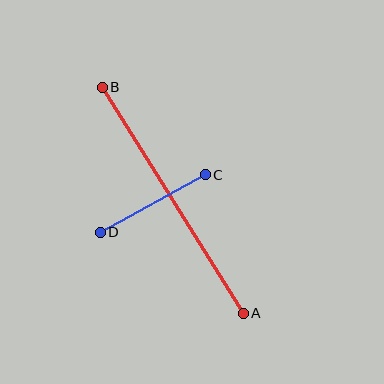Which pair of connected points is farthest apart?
Points A and B are farthest apart.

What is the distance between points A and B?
The distance is approximately 267 pixels.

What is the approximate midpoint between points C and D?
The midpoint is at approximately (153, 203) pixels.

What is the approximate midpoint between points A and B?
The midpoint is at approximately (173, 200) pixels.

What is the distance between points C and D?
The distance is approximately 119 pixels.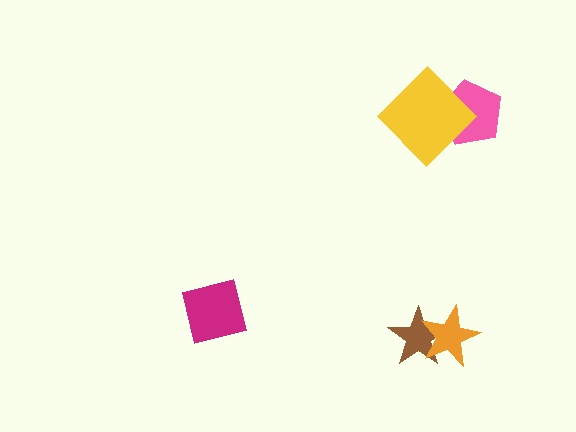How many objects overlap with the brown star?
1 object overlaps with the brown star.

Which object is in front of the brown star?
The orange star is in front of the brown star.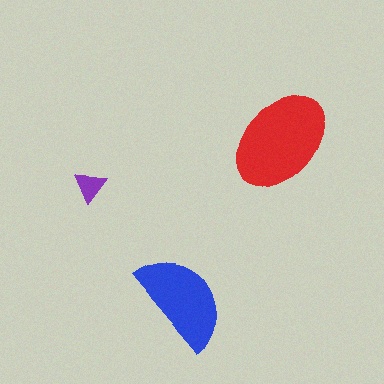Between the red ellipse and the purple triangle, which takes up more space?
The red ellipse.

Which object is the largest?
The red ellipse.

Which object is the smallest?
The purple triangle.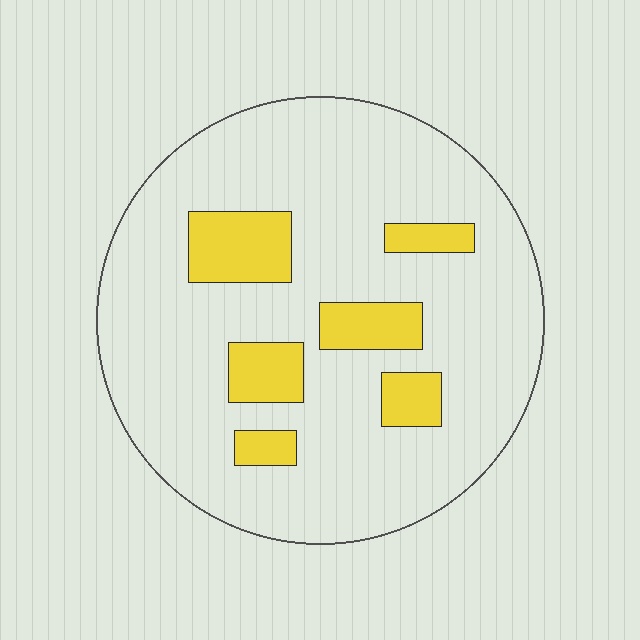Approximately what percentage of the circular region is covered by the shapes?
Approximately 15%.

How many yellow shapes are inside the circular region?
6.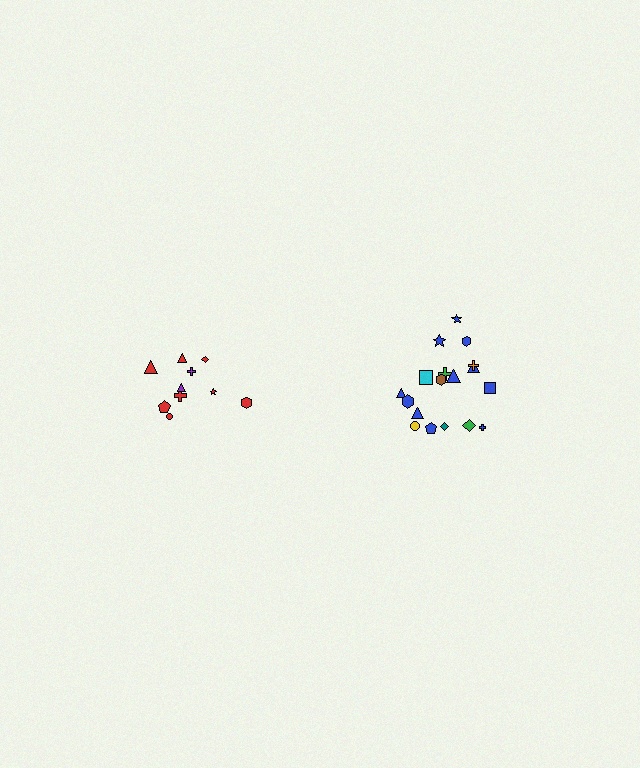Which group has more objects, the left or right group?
The right group.